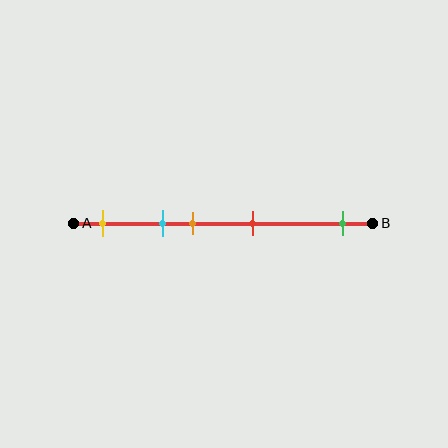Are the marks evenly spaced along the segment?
No, the marks are not evenly spaced.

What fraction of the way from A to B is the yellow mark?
The yellow mark is approximately 10% (0.1) of the way from A to B.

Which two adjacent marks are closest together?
The cyan and orange marks are the closest adjacent pair.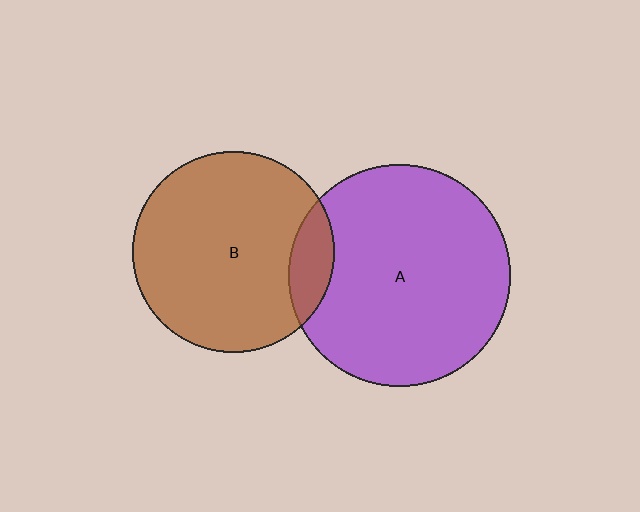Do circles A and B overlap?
Yes.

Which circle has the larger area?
Circle A (purple).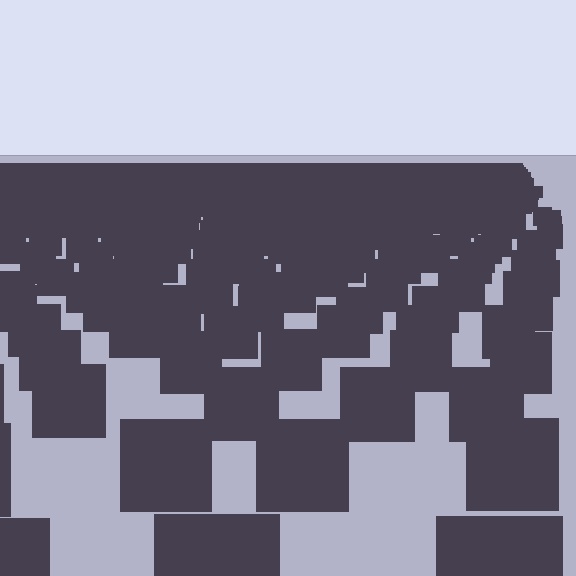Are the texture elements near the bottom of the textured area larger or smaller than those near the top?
Larger. Near the bottom, elements are closer to the viewer and appear at a bigger on-screen size.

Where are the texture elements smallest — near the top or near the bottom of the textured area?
Near the top.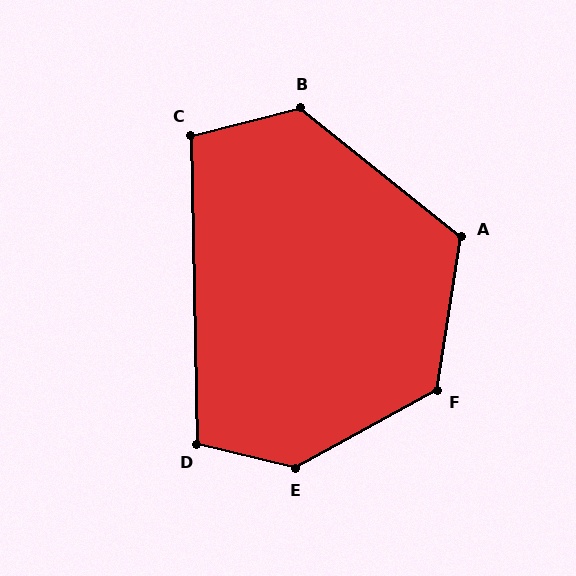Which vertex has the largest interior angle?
E, at approximately 137 degrees.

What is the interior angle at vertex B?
Approximately 127 degrees (obtuse).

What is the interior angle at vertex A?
Approximately 120 degrees (obtuse).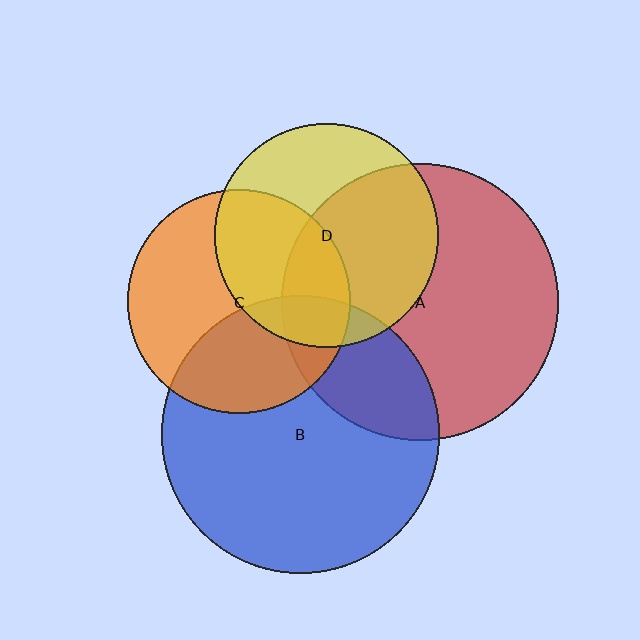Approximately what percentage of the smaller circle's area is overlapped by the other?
Approximately 35%.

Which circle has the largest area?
Circle B (blue).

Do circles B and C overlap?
Yes.